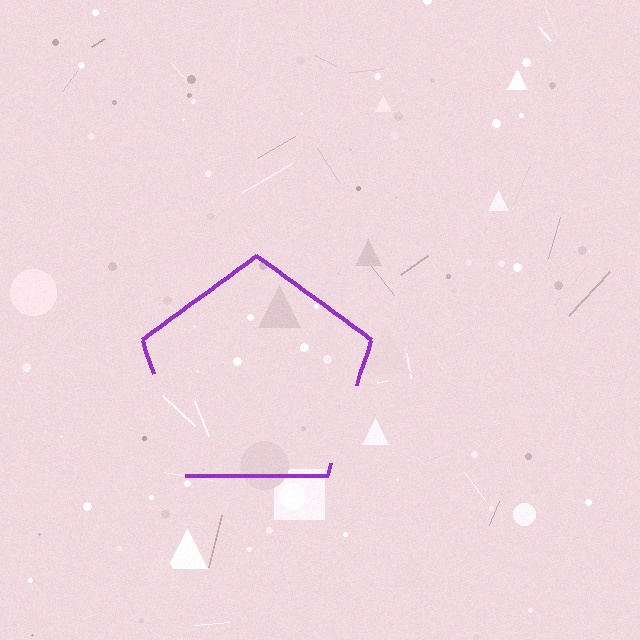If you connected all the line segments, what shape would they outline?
They would outline a pentagon.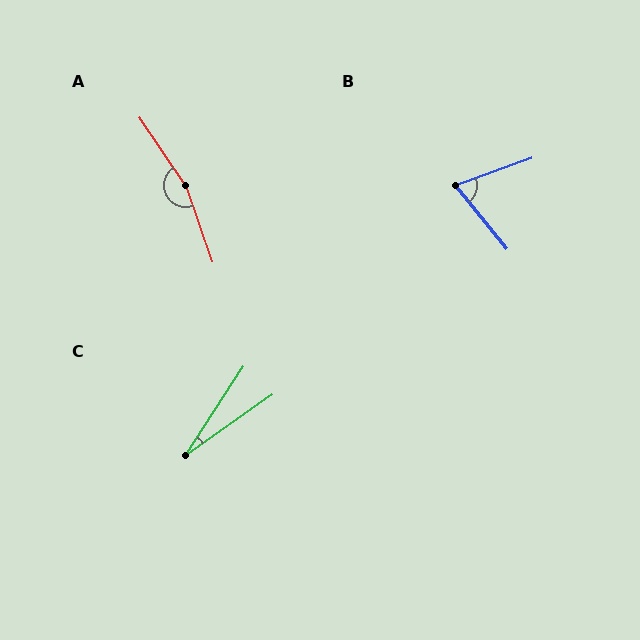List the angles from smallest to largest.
C (22°), B (71°), A (165°).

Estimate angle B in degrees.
Approximately 71 degrees.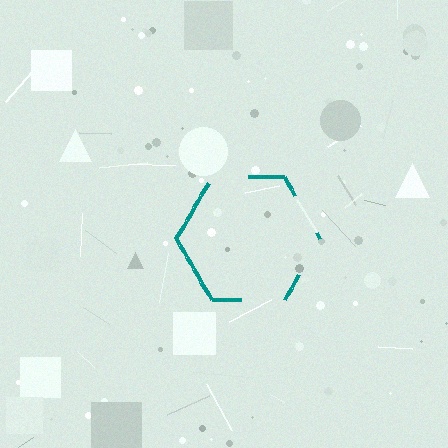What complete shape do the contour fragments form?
The contour fragments form a hexagon.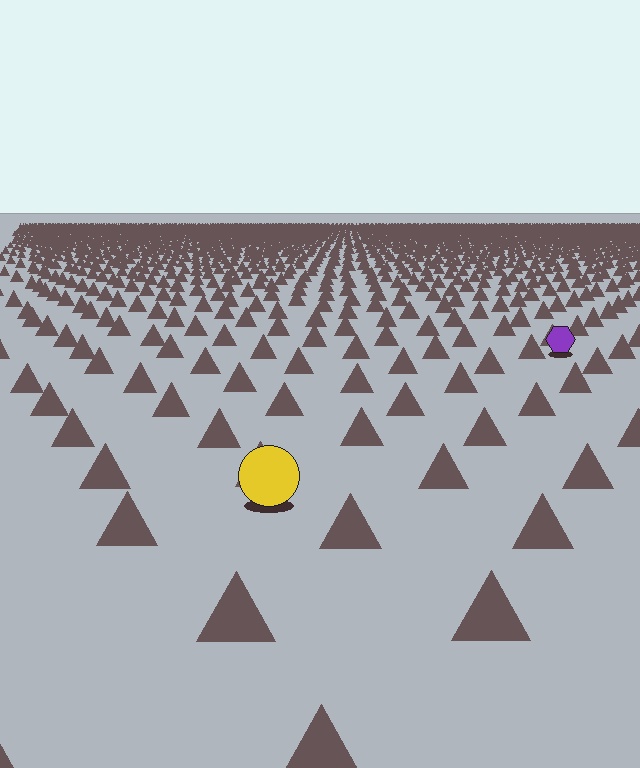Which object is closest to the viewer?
The yellow circle is closest. The texture marks near it are larger and more spread out.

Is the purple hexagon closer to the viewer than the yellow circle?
No. The yellow circle is closer — you can tell from the texture gradient: the ground texture is coarser near it.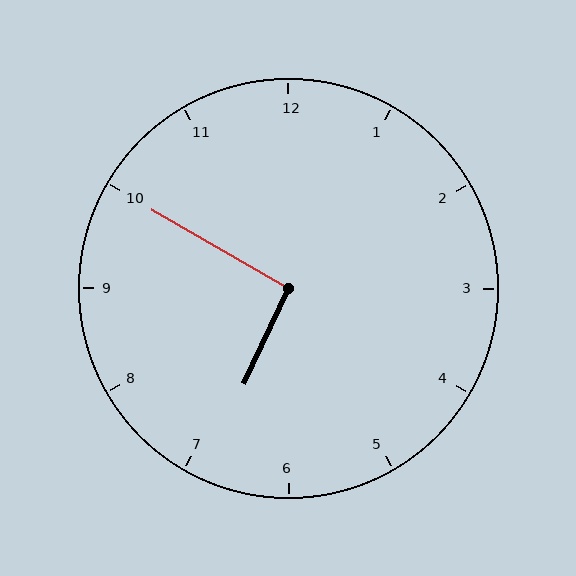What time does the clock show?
6:50.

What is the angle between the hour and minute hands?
Approximately 95 degrees.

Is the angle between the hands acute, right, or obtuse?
It is right.